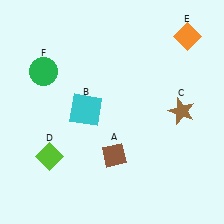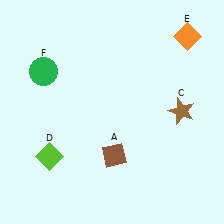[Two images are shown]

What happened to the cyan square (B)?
The cyan square (B) was removed in Image 2. It was in the top-left area of Image 1.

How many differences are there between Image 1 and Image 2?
There is 1 difference between the two images.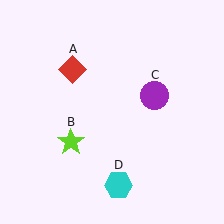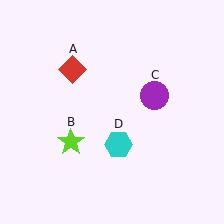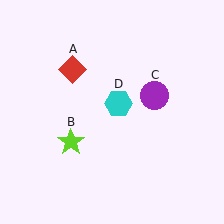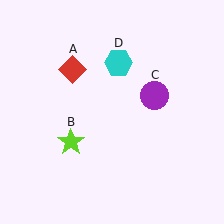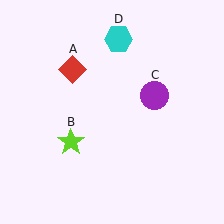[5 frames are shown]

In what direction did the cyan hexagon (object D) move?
The cyan hexagon (object D) moved up.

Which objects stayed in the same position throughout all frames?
Red diamond (object A) and lime star (object B) and purple circle (object C) remained stationary.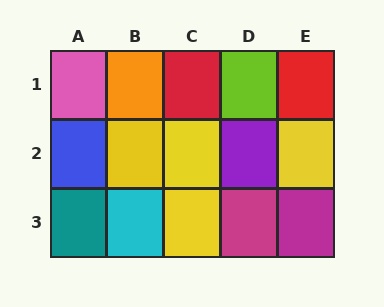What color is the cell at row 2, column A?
Blue.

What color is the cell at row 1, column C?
Red.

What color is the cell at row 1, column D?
Lime.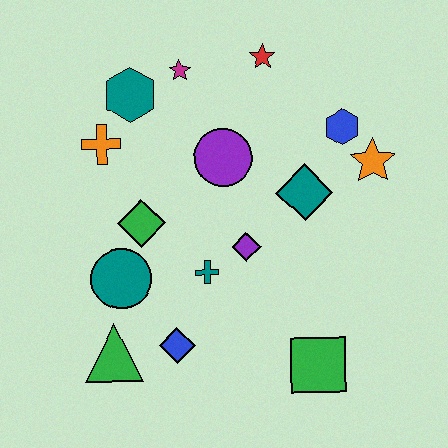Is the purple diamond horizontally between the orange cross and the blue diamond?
No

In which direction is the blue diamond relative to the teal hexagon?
The blue diamond is below the teal hexagon.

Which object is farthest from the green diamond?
The orange star is farthest from the green diamond.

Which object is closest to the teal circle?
The green diamond is closest to the teal circle.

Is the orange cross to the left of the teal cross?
Yes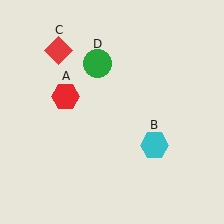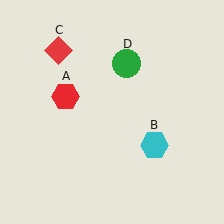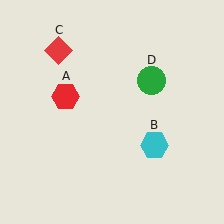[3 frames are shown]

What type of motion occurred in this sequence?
The green circle (object D) rotated clockwise around the center of the scene.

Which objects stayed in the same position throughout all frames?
Red hexagon (object A) and cyan hexagon (object B) and red diamond (object C) remained stationary.